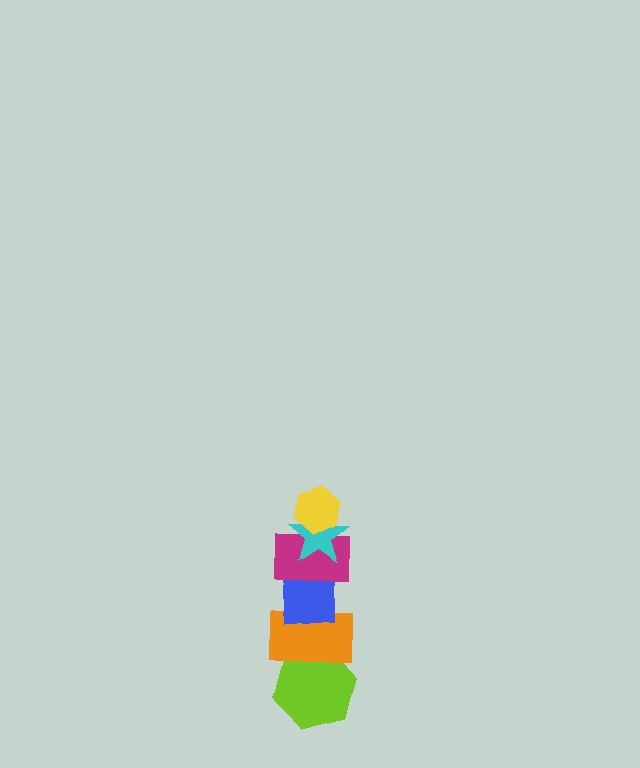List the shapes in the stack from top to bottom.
From top to bottom: the yellow hexagon, the cyan star, the magenta rectangle, the blue square, the orange rectangle, the lime hexagon.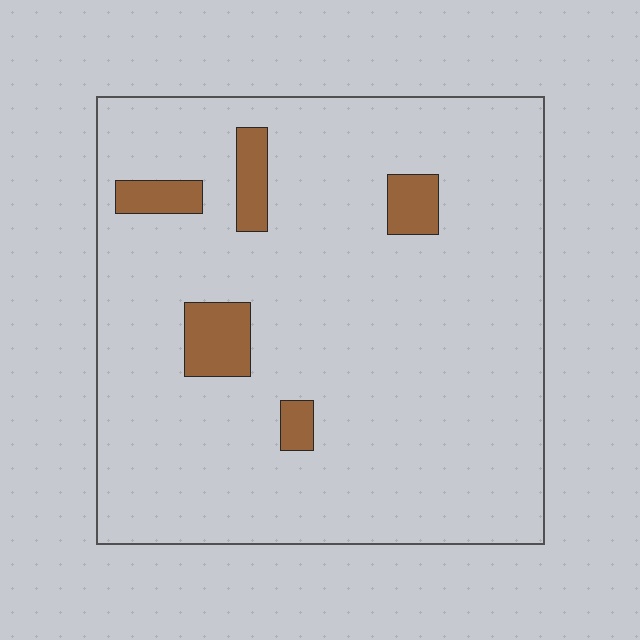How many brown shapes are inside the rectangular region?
5.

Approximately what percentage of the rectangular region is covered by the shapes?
Approximately 10%.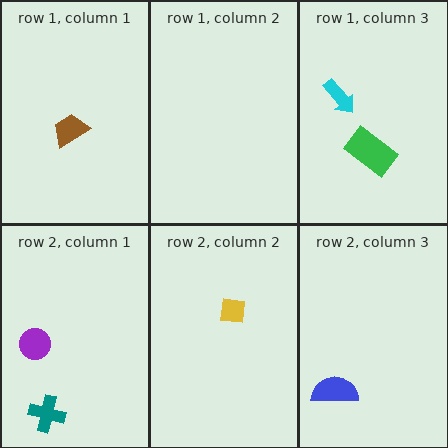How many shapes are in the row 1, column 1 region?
1.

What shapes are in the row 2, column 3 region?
The blue semicircle.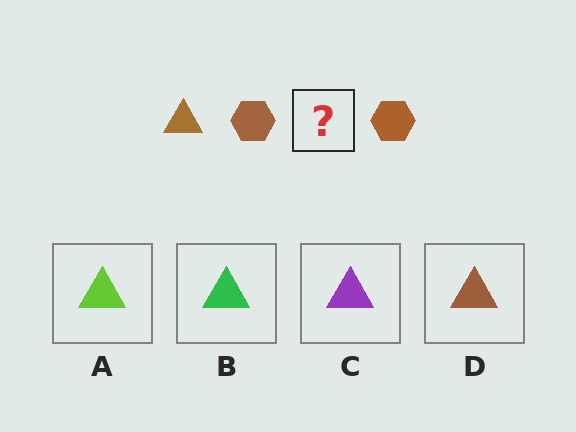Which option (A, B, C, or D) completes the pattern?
D.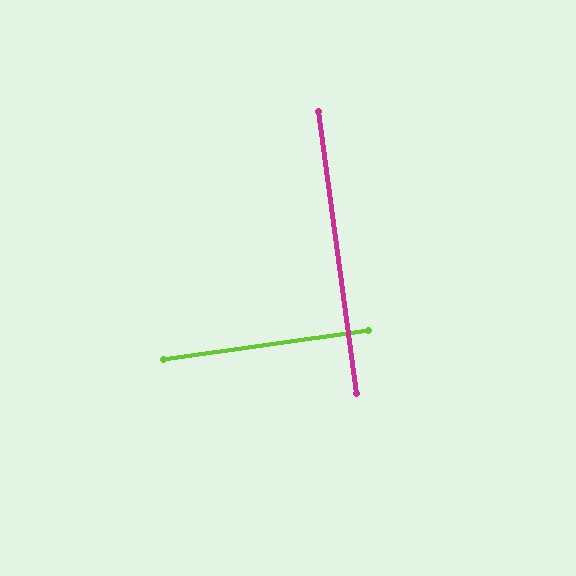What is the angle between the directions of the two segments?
Approximately 90 degrees.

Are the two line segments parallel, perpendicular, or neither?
Perpendicular — they meet at approximately 90°.